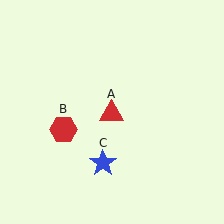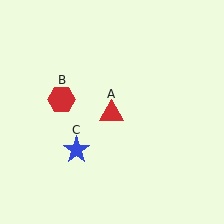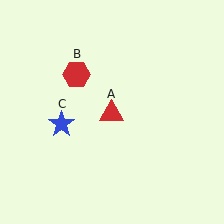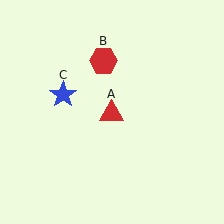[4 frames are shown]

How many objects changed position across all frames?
2 objects changed position: red hexagon (object B), blue star (object C).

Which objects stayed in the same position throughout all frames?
Red triangle (object A) remained stationary.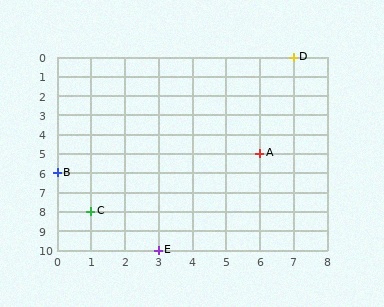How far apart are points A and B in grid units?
Points A and B are 6 columns and 1 row apart (about 6.1 grid units diagonally).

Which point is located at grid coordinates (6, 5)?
Point A is at (6, 5).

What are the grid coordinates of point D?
Point D is at grid coordinates (7, 0).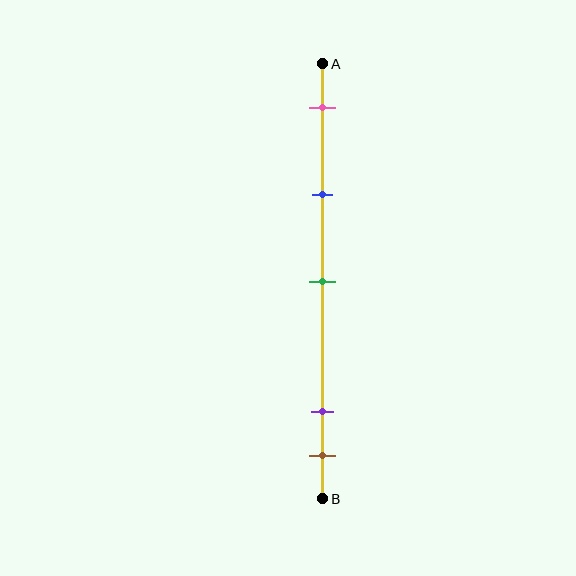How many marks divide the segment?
There are 5 marks dividing the segment.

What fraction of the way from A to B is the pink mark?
The pink mark is approximately 10% (0.1) of the way from A to B.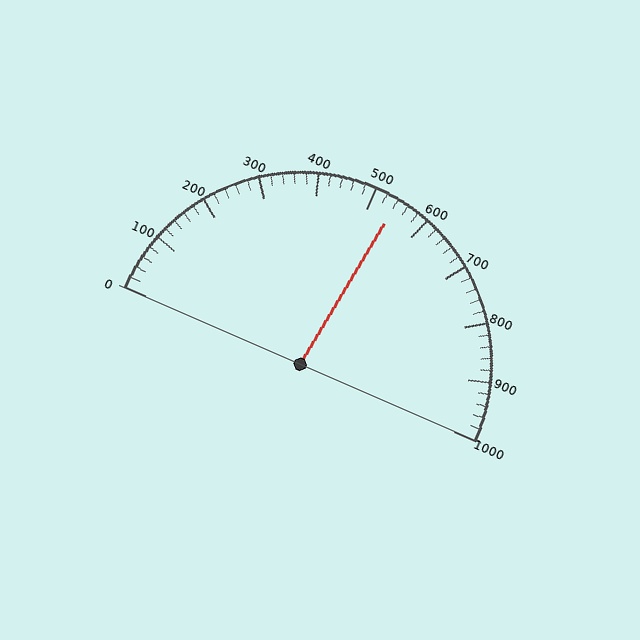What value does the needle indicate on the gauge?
The needle indicates approximately 540.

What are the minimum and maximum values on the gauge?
The gauge ranges from 0 to 1000.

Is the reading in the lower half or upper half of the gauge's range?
The reading is in the upper half of the range (0 to 1000).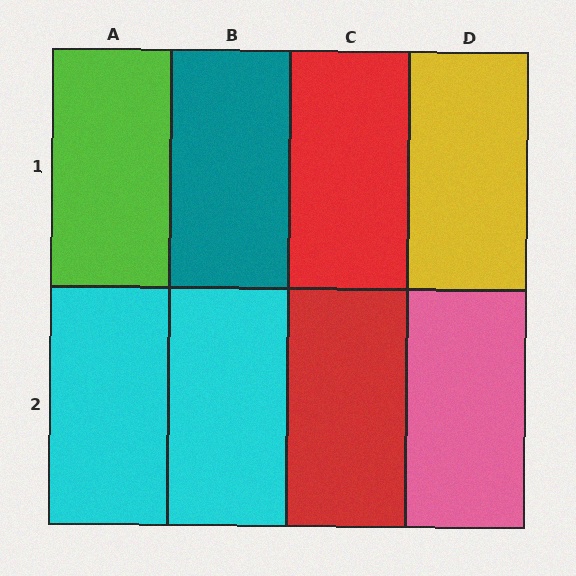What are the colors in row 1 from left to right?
Lime, teal, red, yellow.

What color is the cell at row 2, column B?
Cyan.